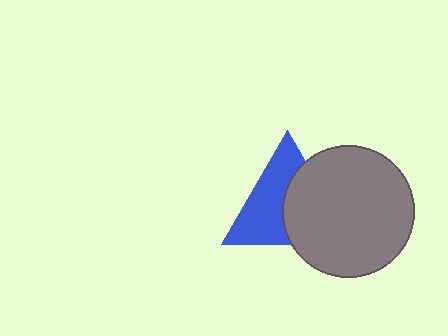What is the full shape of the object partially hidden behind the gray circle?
The partially hidden object is a blue triangle.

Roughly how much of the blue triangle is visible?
About half of it is visible (roughly 54%).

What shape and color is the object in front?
The object in front is a gray circle.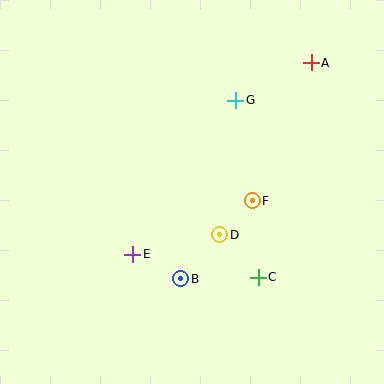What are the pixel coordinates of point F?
Point F is at (252, 201).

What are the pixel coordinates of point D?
Point D is at (220, 235).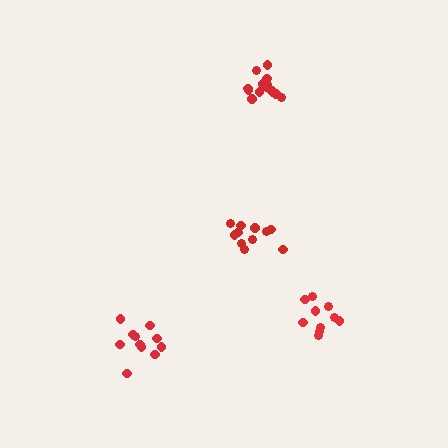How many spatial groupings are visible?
There are 4 spatial groupings.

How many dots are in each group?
Group 1: 10 dots, Group 2: 11 dots, Group 3: 14 dots, Group 4: 11 dots (46 total).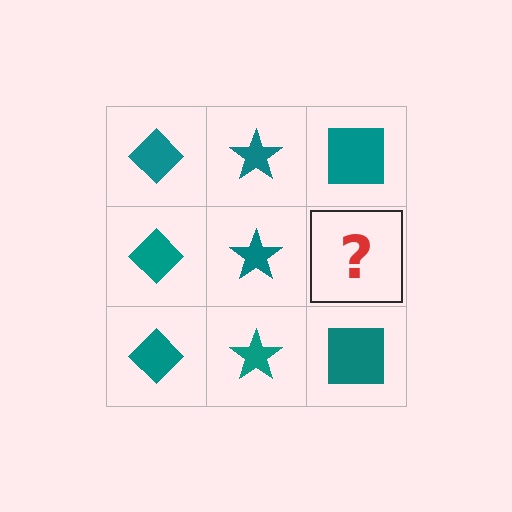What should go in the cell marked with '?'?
The missing cell should contain a teal square.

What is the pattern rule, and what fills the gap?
The rule is that each column has a consistent shape. The gap should be filled with a teal square.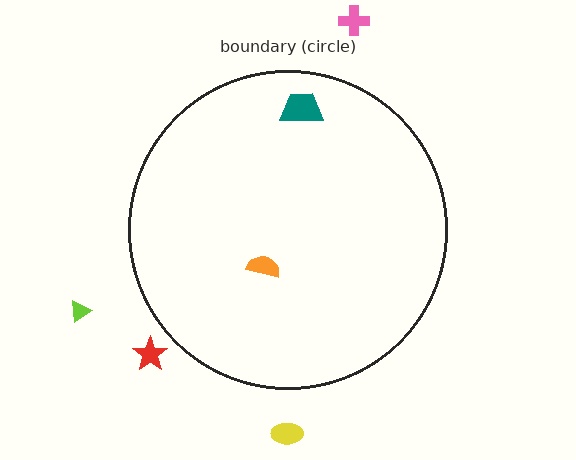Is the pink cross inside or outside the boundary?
Outside.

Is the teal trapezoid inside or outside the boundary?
Inside.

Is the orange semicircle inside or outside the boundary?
Inside.